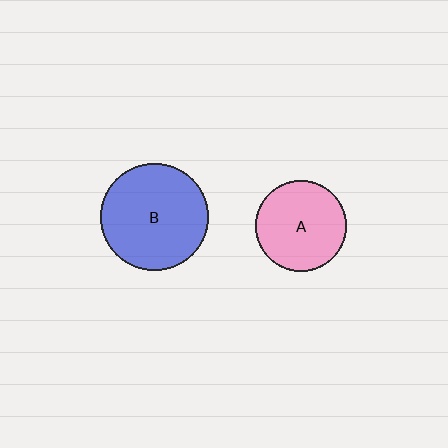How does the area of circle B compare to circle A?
Approximately 1.4 times.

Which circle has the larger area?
Circle B (blue).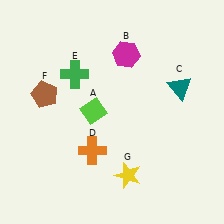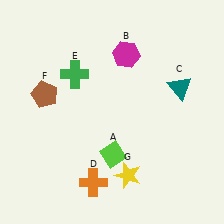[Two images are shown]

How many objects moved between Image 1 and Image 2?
2 objects moved between the two images.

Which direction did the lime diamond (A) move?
The lime diamond (A) moved down.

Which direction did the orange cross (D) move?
The orange cross (D) moved down.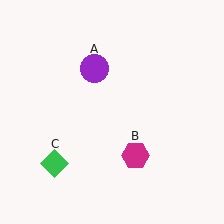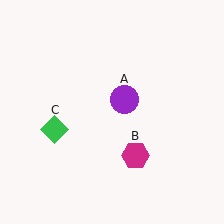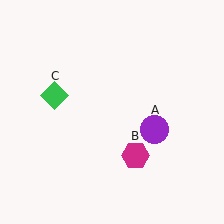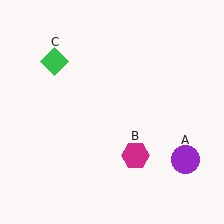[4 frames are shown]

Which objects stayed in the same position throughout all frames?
Magenta hexagon (object B) remained stationary.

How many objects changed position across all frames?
2 objects changed position: purple circle (object A), green diamond (object C).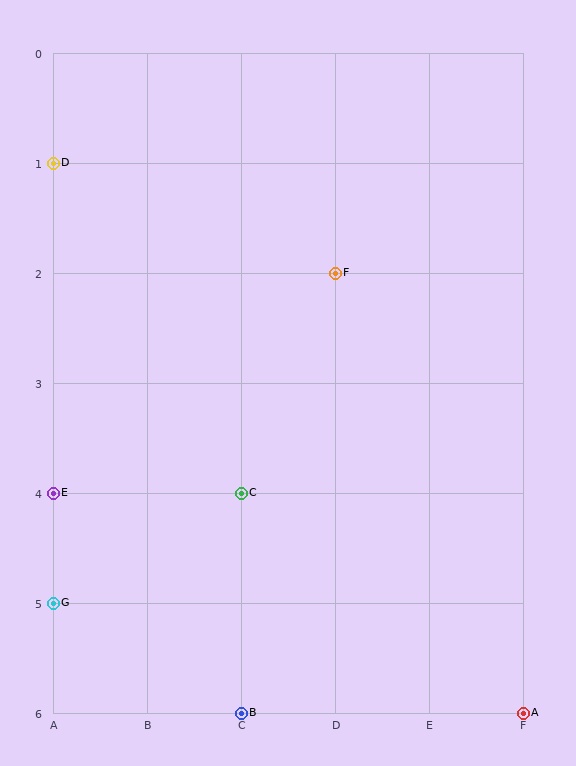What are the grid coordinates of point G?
Point G is at grid coordinates (A, 5).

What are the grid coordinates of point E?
Point E is at grid coordinates (A, 4).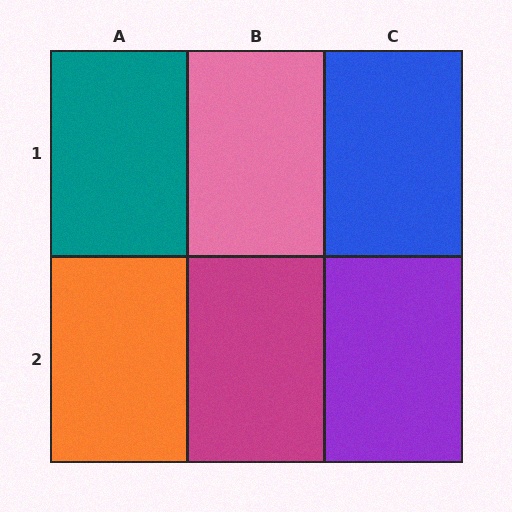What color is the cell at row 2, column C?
Purple.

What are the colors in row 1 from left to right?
Teal, pink, blue.